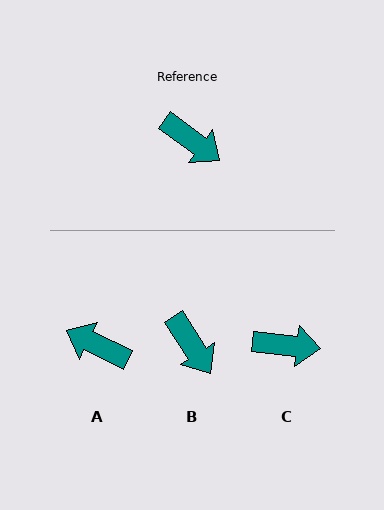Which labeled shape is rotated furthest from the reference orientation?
A, about 170 degrees away.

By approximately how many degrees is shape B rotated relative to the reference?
Approximately 21 degrees clockwise.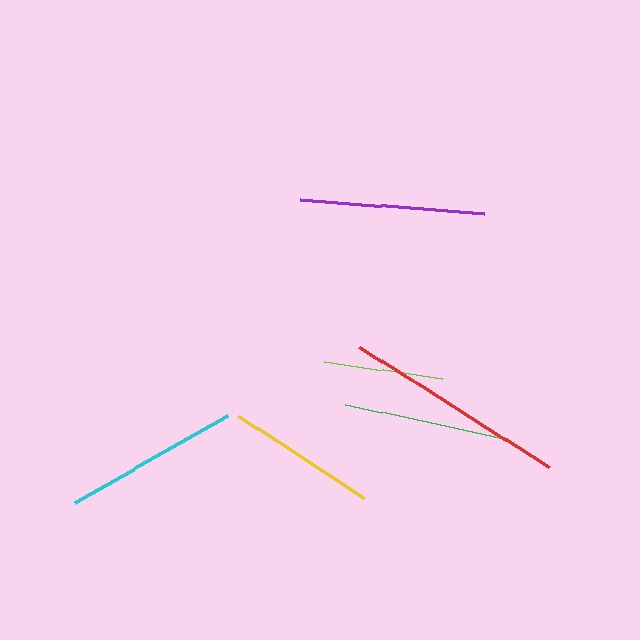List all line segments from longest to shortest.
From longest to shortest: red, purple, cyan, green, yellow, lime.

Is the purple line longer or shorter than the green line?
The purple line is longer than the green line.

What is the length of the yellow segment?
The yellow segment is approximately 151 pixels long.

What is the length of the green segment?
The green segment is approximately 158 pixels long.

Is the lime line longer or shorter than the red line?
The red line is longer than the lime line.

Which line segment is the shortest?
The lime line is the shortest at approximately 120 pixels.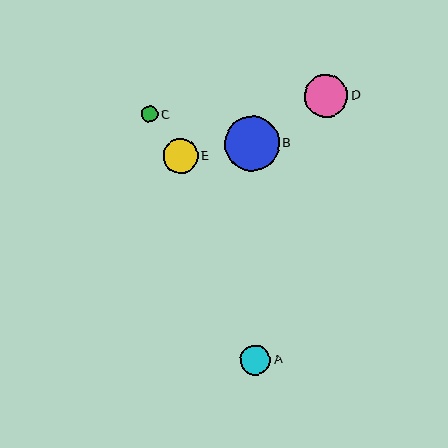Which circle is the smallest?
Circle C is the smallest with a size of approximately 17 pixels.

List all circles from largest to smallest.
From largest to smallest: B, D, E, A, C.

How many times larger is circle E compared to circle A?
Circle E is approximately 1.1 times the size of circle A.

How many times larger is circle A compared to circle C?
Circle A is approximately 1.9 times the size of circle C.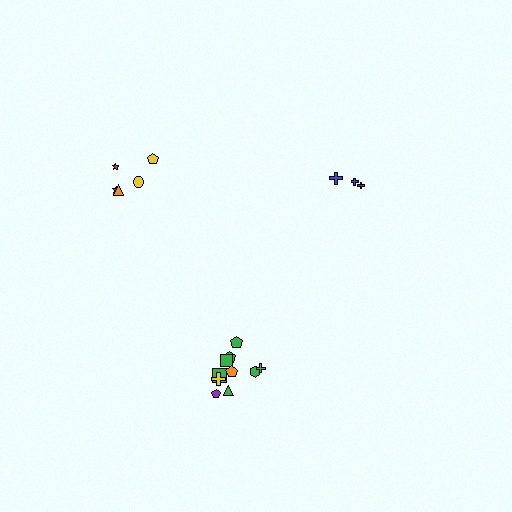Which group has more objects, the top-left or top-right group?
The top-left group.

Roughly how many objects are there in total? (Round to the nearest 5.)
Roughly 20 objects in total.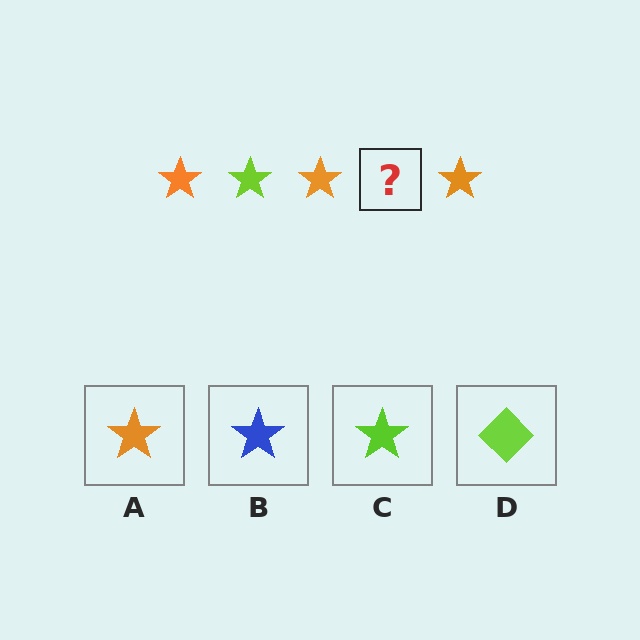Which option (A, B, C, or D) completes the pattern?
C.